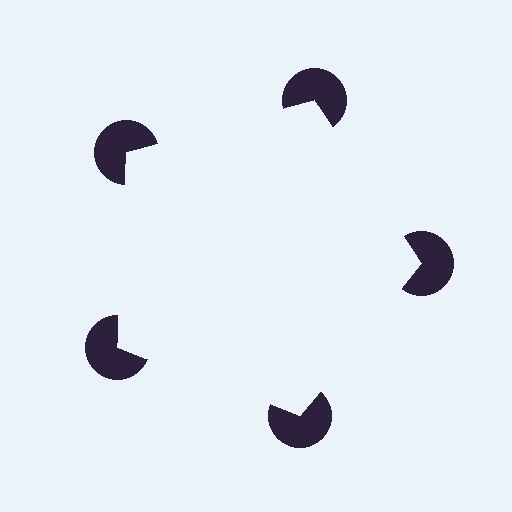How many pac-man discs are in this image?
There are 5 — one at each vertex of the illusory pentagon.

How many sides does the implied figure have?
5 sides.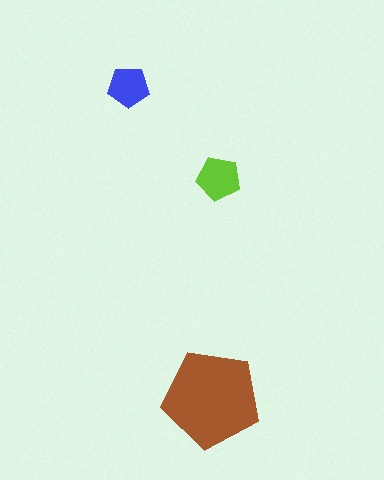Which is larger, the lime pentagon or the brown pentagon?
The brown one.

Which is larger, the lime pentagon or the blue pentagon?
The lime one.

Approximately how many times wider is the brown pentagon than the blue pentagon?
About 2.5 times wider.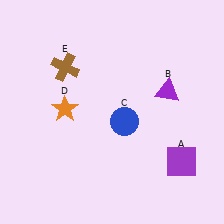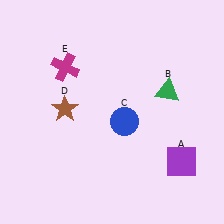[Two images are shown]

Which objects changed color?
B changed from purple to green. D changed from orange to brown. E changed from brown to magenta.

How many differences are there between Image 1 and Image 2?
There are 3 differences between the two images.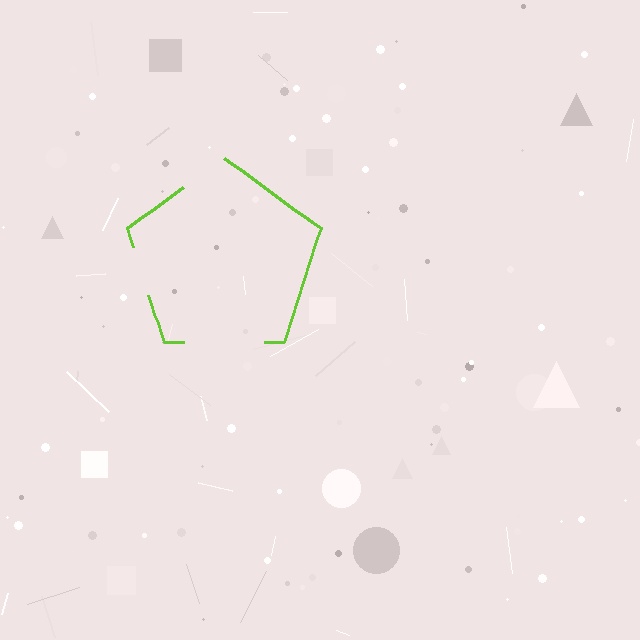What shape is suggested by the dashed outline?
The dashed outline suggests a pentagon.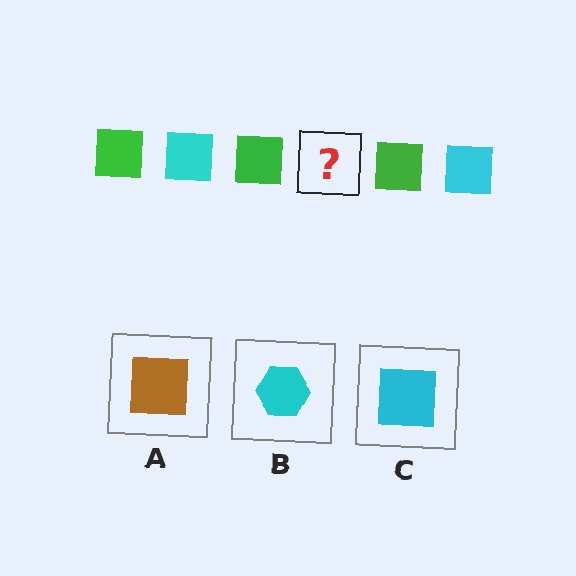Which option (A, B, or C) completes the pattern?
C.